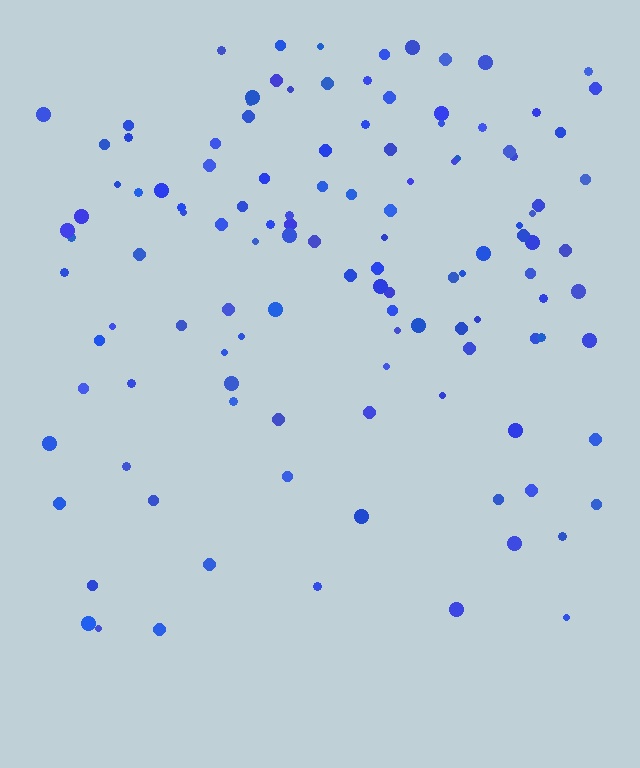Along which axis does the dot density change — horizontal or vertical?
Vertical.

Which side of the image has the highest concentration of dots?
The top.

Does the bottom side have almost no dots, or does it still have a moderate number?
Still a moderate number, just noticeably fewer than the top.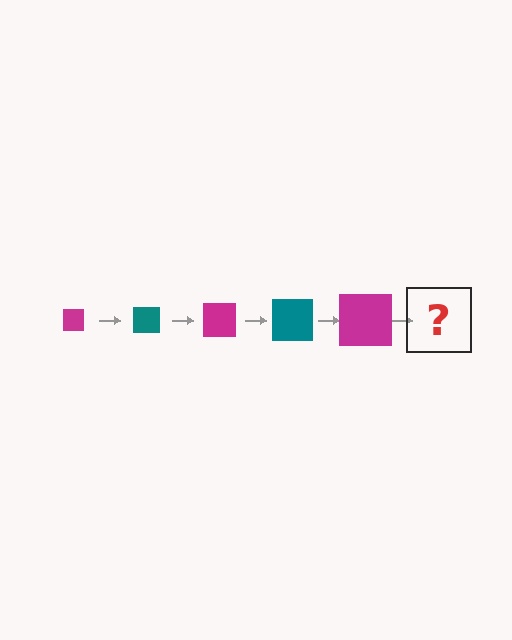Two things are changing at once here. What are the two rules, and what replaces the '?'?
The two rules are that the square grows larger each step and the color cycles through magenta and teal. The '?' should be a teal square, larger than the previous one.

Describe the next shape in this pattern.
It should be a teal square, larger than the previous one.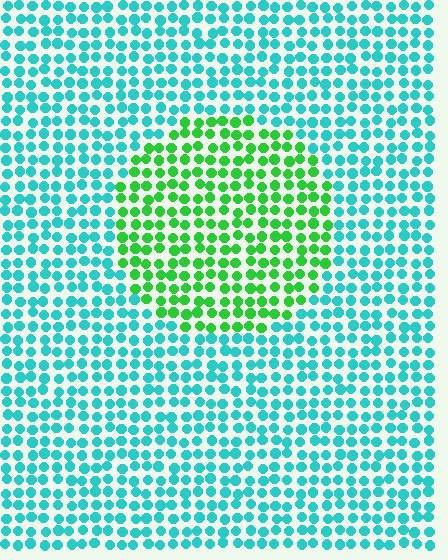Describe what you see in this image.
The image is filled with small cyan elements in a uniform arrangement. A circle-shaped region is visible where the elements are tinted to a slightly different hue, forming a subtle color boundary.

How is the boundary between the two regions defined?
The boundary is defined purely by a slight shift in hue (about 53 degrees). Spacing, size, and orientation are identical on both sides.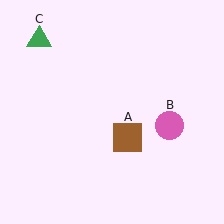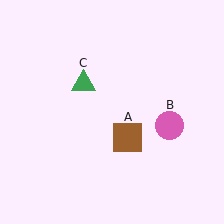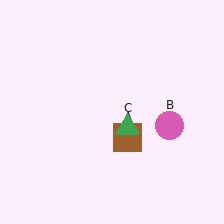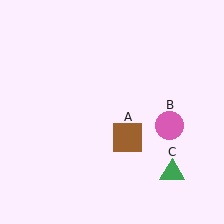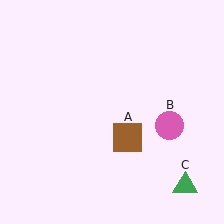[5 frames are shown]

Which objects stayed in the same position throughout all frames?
Brown square (object A) and pink circle (object B) remained stationary.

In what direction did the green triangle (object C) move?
The green triangle (object C) moved down and to the right.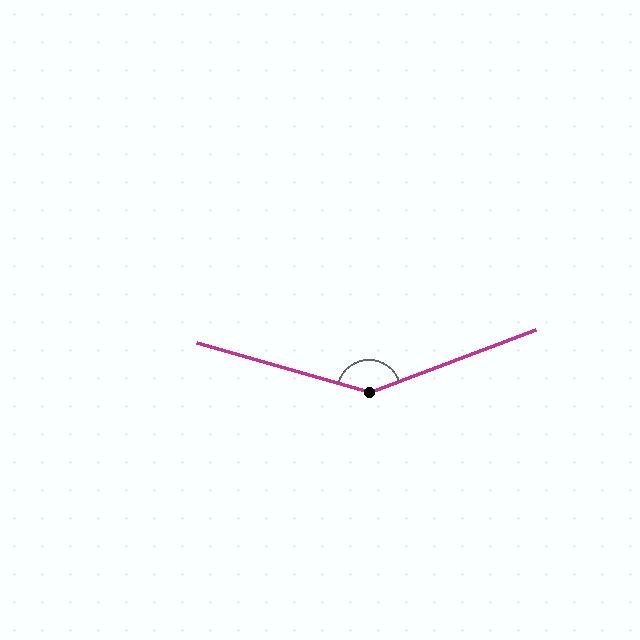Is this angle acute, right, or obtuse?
It is obtuse.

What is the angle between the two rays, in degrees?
Approximately 144 degrees.